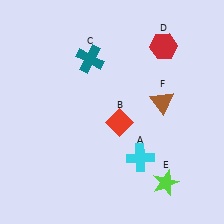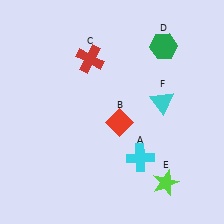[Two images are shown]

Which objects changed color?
C changed from teal to red. D changed from red to green. F changed from brown to cyan.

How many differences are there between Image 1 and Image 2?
There are 3 differences between the two images.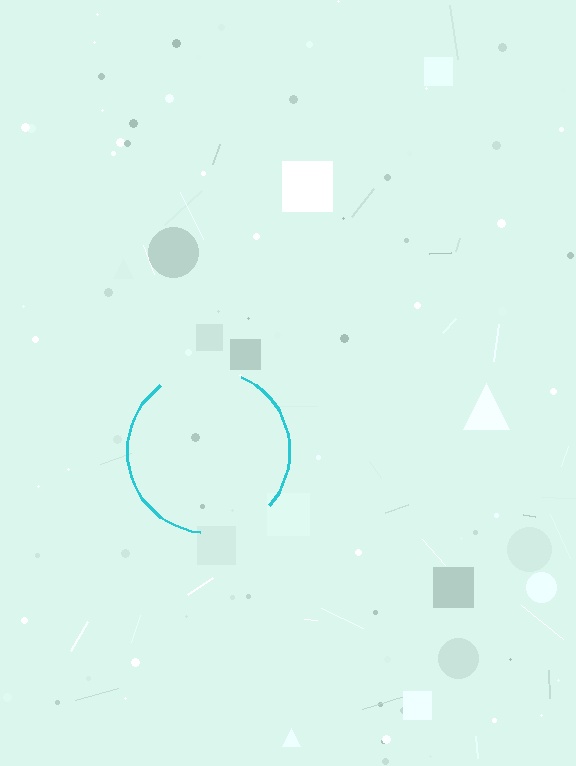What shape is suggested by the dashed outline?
The dashed outline suggests a circle.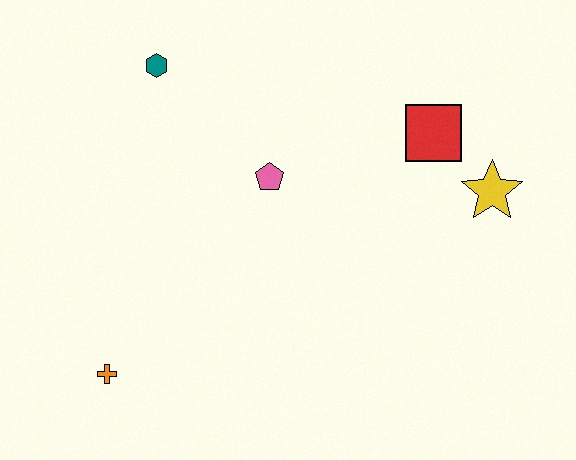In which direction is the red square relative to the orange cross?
The red square is to the right of the orange cross.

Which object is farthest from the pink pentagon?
The orange cross is farthest from the pink pentagon.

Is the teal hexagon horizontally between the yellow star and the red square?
No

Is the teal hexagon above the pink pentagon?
Yes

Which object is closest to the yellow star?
The red square is closest to the yellow star.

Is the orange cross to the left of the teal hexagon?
Yes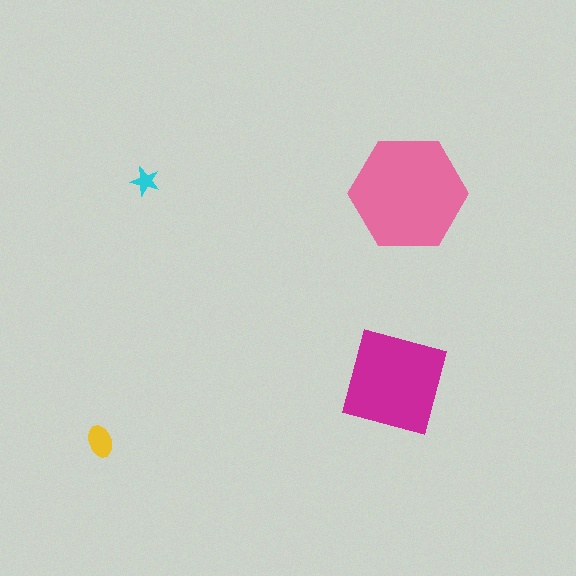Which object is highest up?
The cyan star is topmost.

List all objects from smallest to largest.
The cyan star, the yellow ellipse, the magenta square, the pink hexagon.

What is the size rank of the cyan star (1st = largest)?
4th.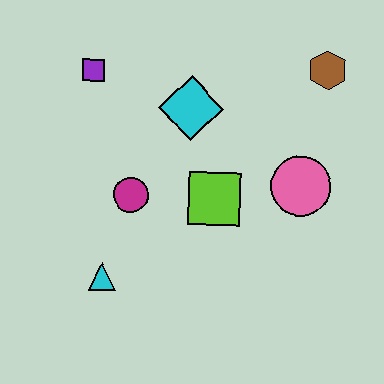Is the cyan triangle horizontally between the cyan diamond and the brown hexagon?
No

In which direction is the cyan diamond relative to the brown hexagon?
The cyan diamond is to the left of the brown hexagon.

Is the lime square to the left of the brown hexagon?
Yes